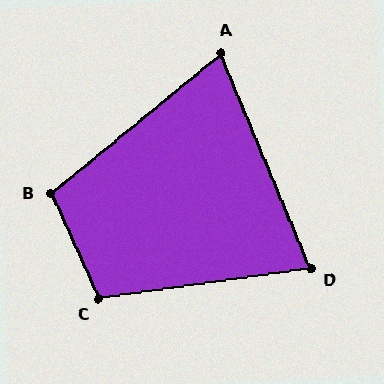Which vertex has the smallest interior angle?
A, at approximately 73 degrees.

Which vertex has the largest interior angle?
C, at approximately 107 degrees.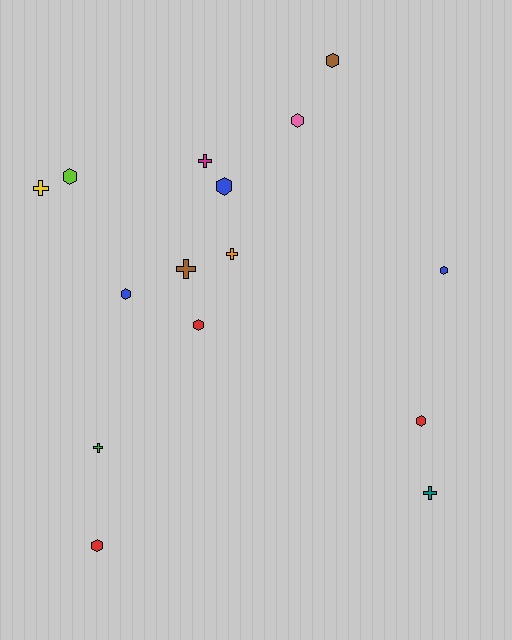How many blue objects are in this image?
There are 3 blue objects.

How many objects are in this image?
There are 15 objects.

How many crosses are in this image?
There are 6 crosses.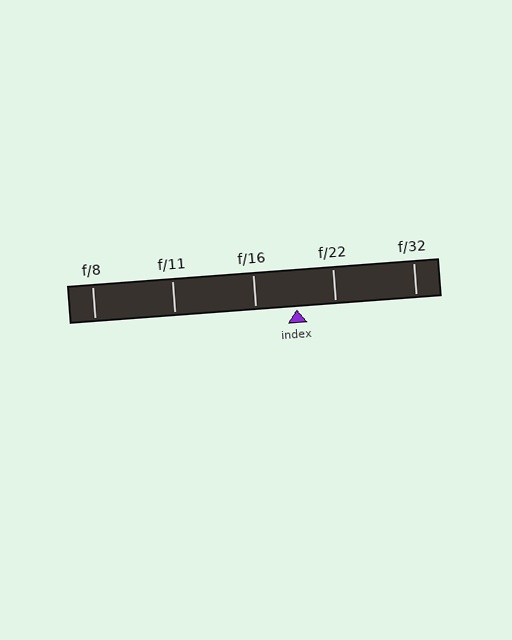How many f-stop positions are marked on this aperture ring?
There are 5 f-stop positions marked.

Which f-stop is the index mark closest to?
The index mark is closest to f/22.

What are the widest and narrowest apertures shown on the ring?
The widest aperture shown is f/8 and the narrowest is f/32.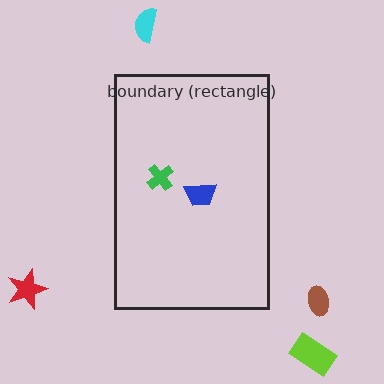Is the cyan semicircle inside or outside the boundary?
Outside.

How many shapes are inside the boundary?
2 inside, 4 outside.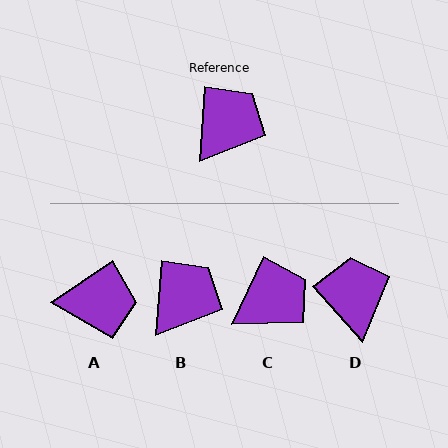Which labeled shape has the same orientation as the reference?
B.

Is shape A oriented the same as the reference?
No, it is off by about 51 degrees.